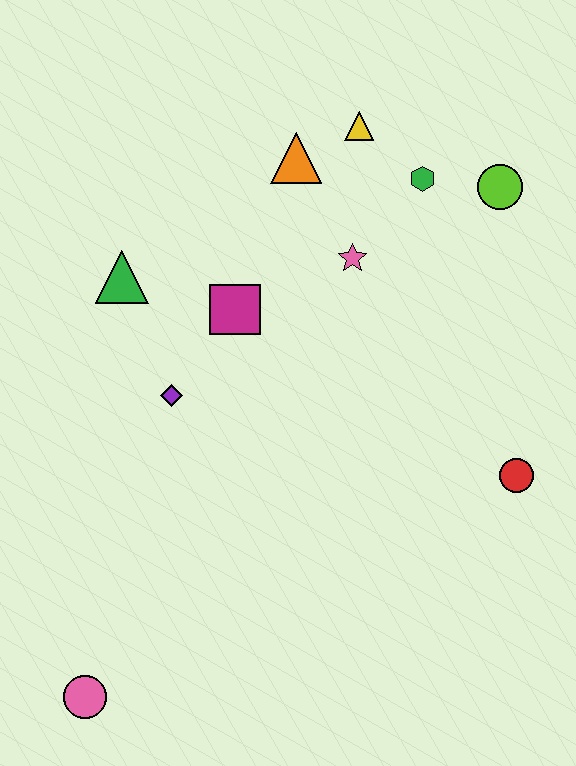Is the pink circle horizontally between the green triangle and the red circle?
No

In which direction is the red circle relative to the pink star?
The red circle is below the pink star.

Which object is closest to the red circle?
The pink star is closest to the red circle.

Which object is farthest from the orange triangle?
The pink circle is farthest from the orange triangle.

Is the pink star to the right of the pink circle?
Yes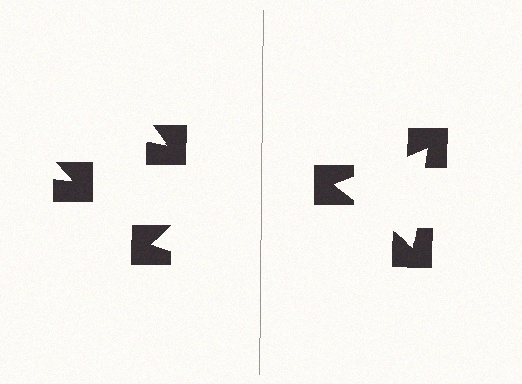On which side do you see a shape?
An illusory triangle appears on the right side. On the left side the wedge cuts are rotated, so no coherent shape forms.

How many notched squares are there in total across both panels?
6 — 3 on each side.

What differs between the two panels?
The notched squares are positioned identically on both sides; only the wedge orientations differ. On the right they align to a triangle; on the left they are misaligned.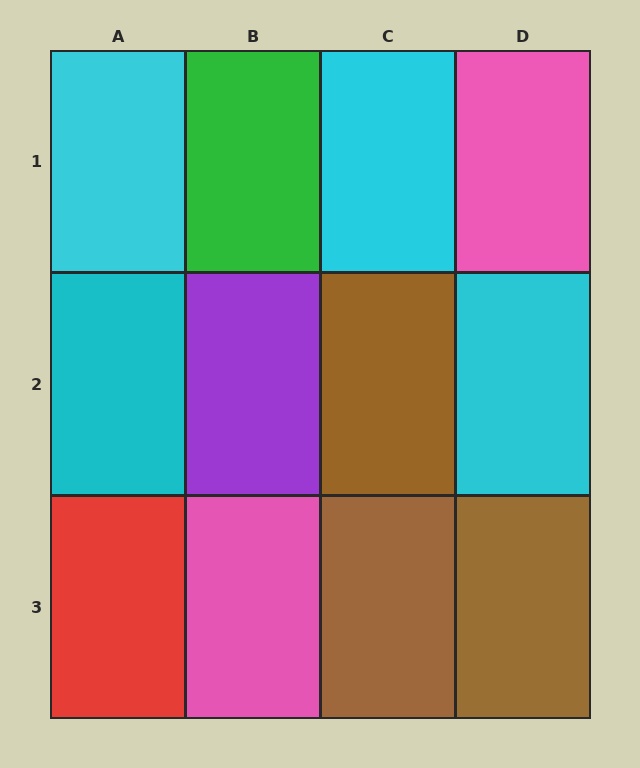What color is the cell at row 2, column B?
Purple.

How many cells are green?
1 cell is green.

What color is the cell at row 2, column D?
Cyan.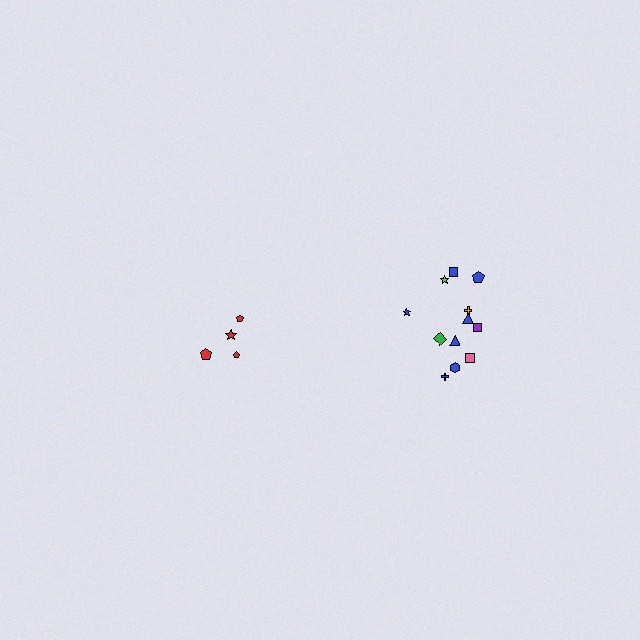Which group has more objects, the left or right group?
The right group.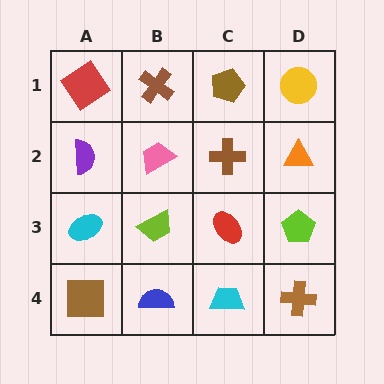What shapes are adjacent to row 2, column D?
A yellow circle (row 1, column D), a lime pentagon (row 3, column D), a brown cross (row 2, column C).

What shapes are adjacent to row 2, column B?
A brown cross (row 1, column B), a lime trapezoid (row 3, column B), a purple semicircle (row 2, column A), a brown cross (row 2, column C).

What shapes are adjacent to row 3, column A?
A purple semicircle (row 2, column A), a brown square (row 4, column A), a lime trapezoid (row 3, column B).